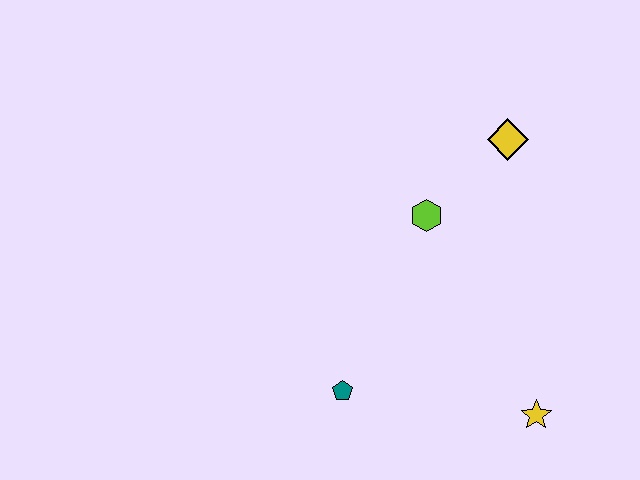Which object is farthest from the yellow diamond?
The teal pentagon is farthest from the yellow diamond.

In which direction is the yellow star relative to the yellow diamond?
The yellow star is below the yellow diamond.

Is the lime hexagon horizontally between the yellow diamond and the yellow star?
No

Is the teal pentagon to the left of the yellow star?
Yes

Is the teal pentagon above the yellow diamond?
No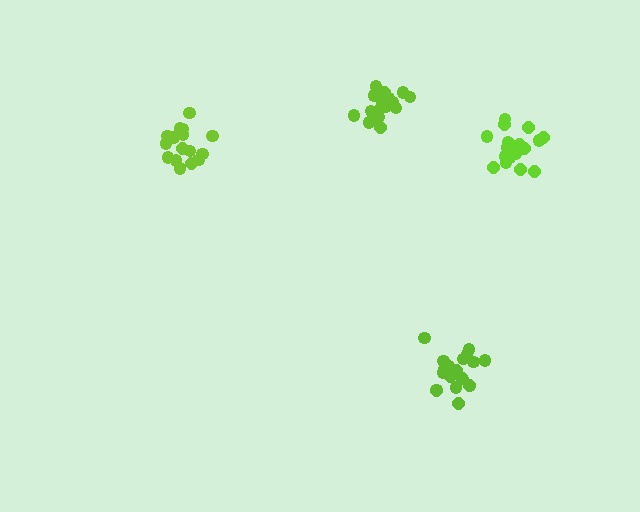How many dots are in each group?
Group 1: 20 dots, Group 2: 21 dots, Group 3: 16 dots, Group 4: 21 dots (78 total).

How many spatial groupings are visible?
There are 4 spatial groupings.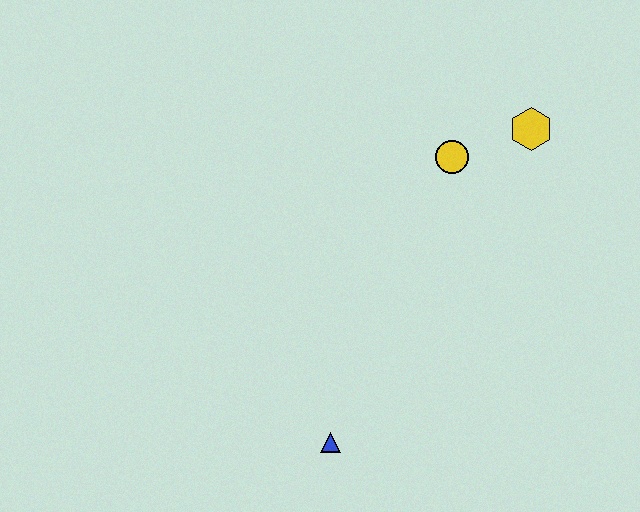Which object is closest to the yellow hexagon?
The yellow circle is closest to the yellow hexagon.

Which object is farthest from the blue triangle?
The yellow hexagon is farthest from the blue triangle.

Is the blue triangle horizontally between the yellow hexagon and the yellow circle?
No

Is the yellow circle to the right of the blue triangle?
Yes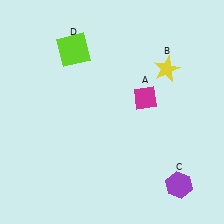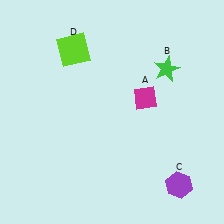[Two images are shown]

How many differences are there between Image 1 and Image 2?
There is 1 difference between the two images.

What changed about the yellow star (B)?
In Image 1, B is yellow. In Image 2, it changed to green.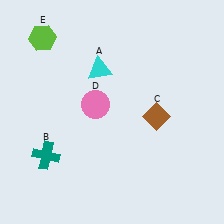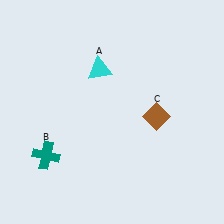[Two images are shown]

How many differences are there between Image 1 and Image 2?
There are 2 differences between the two images.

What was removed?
The pink circle (D), the lime hexagon (E) were removed in Image 2.